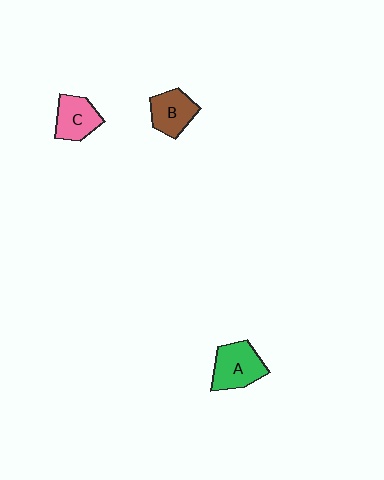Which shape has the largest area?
Shape A (green).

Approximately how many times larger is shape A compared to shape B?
Approximately 1.2 times.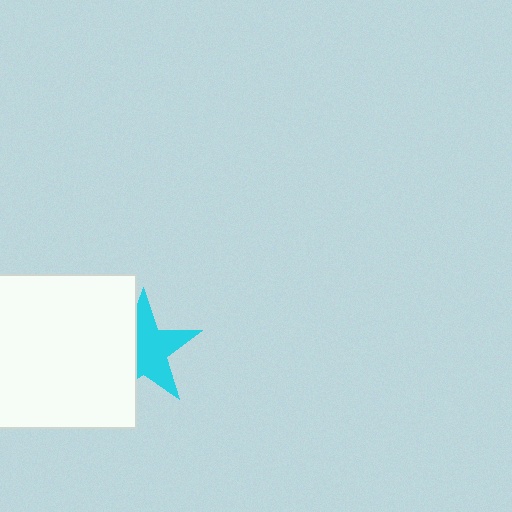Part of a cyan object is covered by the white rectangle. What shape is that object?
It is a star.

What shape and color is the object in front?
The object in front is a white rectangle.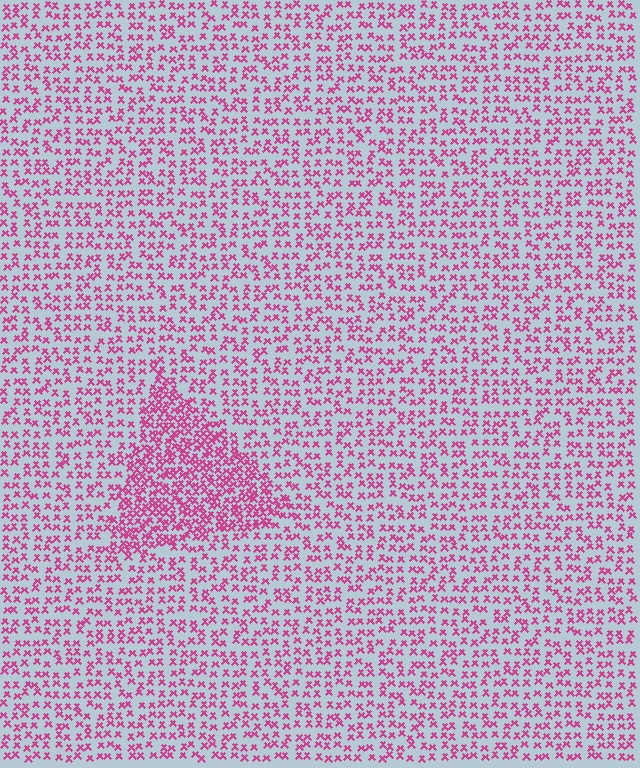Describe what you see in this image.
The image contains small magenta elements arranged at two different densities. A triangle-shaped region is visible where the elements are more densely packed than the surrounding area.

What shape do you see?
I see a triangle.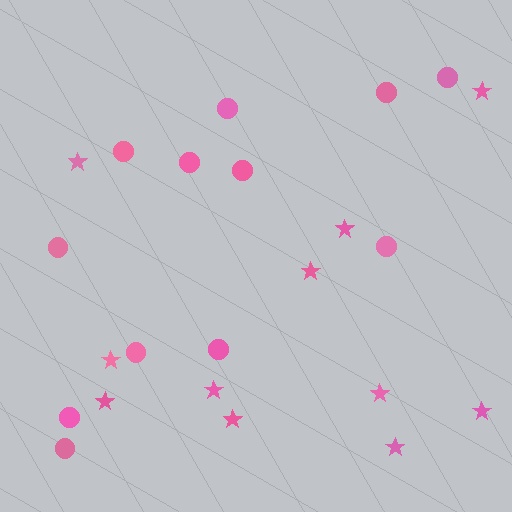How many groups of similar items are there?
There are 2 groups: one group of stars (11) and one group of circles (12).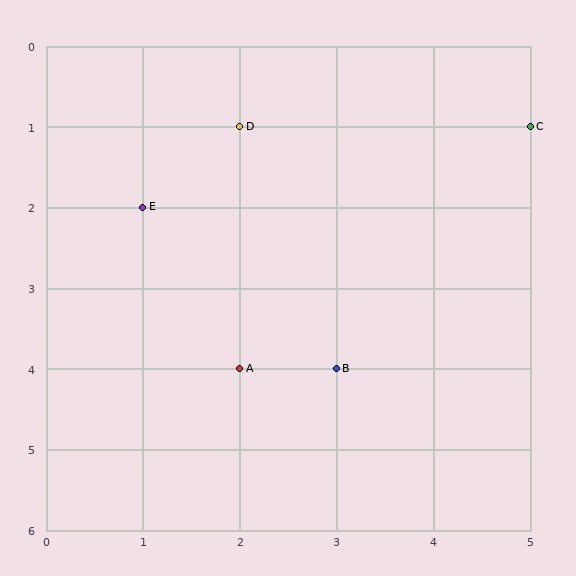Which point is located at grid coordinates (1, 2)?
Point E is at (1, 2).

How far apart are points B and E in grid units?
Points B and E are 2 columns and 2 rows apart (about 2.8 grid units diagonally).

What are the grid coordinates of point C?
Point C is at grid coordinates (5, 1).